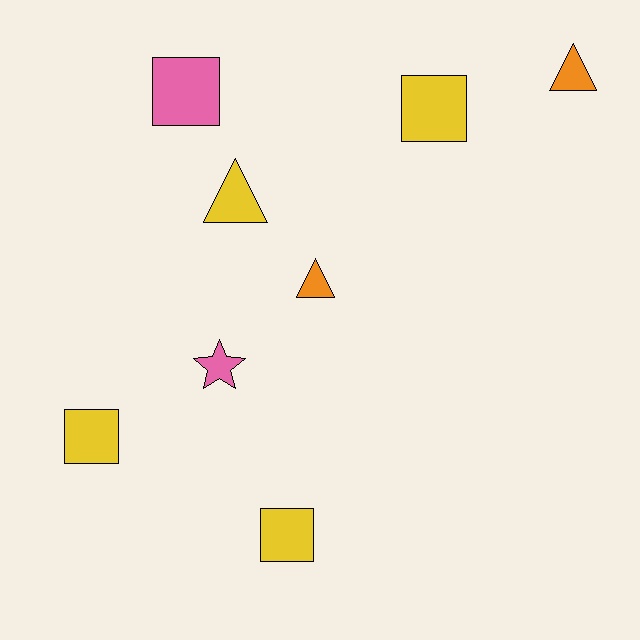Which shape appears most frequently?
Square, with 4 objects.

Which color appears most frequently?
Yellow, with 4 objects.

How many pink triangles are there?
There are no pink triangles.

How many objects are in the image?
There are 8 objects.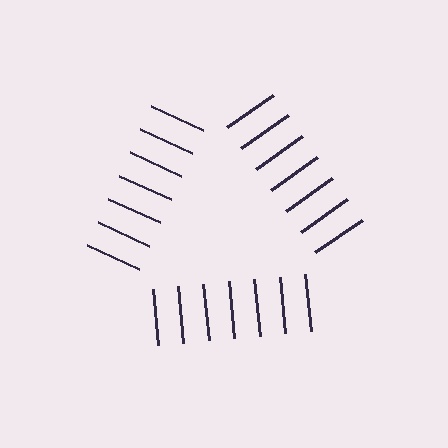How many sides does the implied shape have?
3 sides — the line-ends trace a triangle.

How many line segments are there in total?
21 — 7 along each of the 3 edges.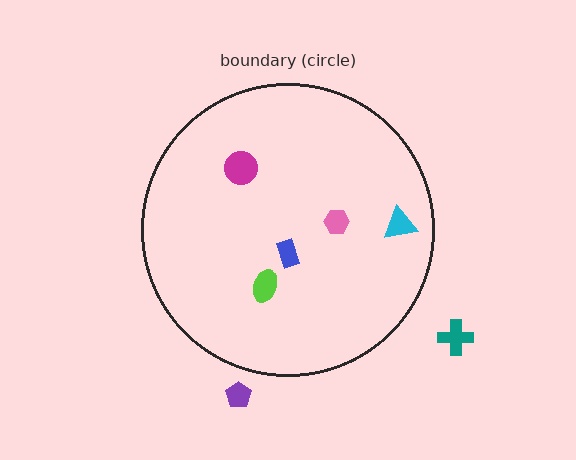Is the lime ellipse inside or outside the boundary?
Inside.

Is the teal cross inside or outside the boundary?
Outside.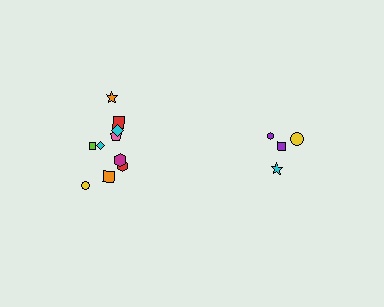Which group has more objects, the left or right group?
The left group.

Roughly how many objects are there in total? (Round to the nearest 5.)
Roughly 15 objects in total.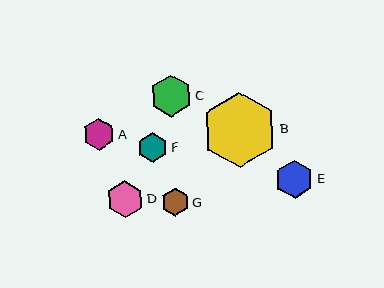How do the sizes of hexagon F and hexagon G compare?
Hexagon F and hexagon G are approximately the same size.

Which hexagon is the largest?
Hexagon B is the largest with a size of approximately 75 pixels.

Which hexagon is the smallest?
Hexagon G is the smallest with a size of approximately 28 pixels.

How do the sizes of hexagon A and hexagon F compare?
Hexagon A and hexagon F are approximately the same size.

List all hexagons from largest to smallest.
From largest to smallest: B, C, E, D, A, F, G.